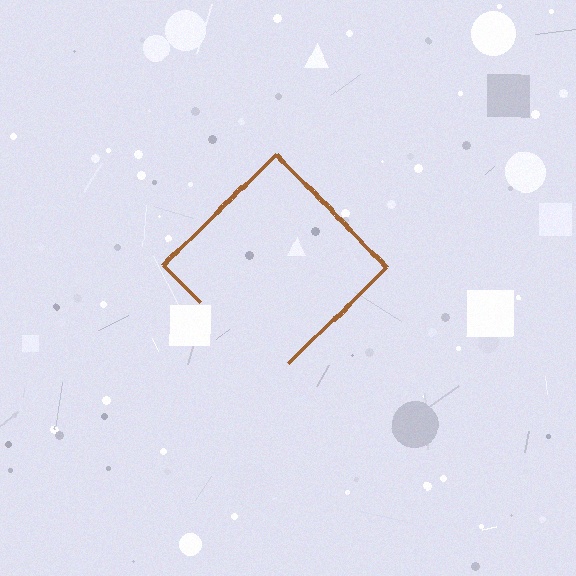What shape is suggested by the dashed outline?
The dashed outline suggests a diamond.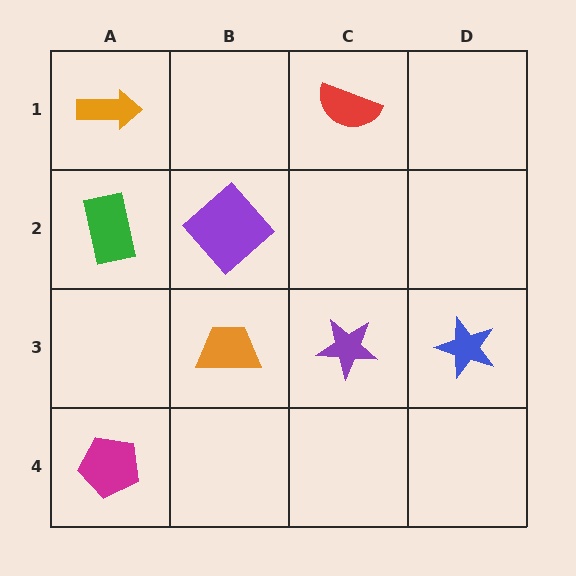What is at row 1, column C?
A red semicircle.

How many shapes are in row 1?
2 shapes.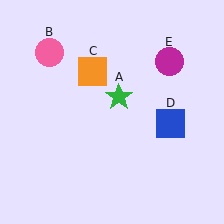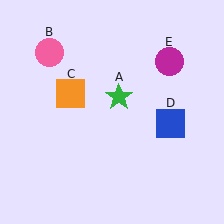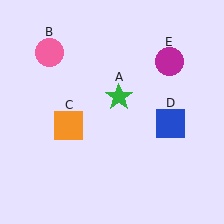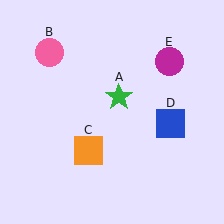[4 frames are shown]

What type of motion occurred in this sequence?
The orange square (object C) rotated counterclockwise around the center of the scene.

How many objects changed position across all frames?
1 object changed position: orange square (object C).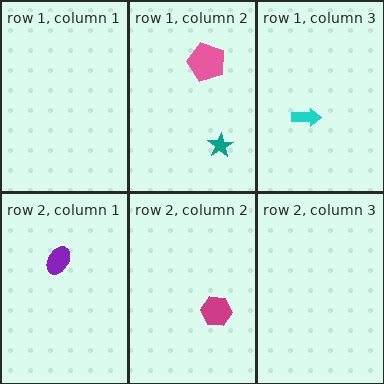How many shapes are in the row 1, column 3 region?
1.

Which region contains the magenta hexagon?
The row 2, column 2 region.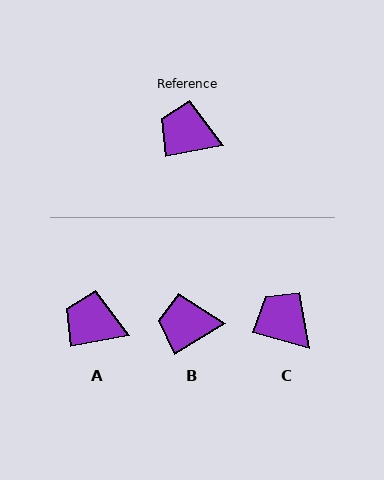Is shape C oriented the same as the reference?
No, it is off by about 26 degrees.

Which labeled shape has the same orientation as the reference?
A.